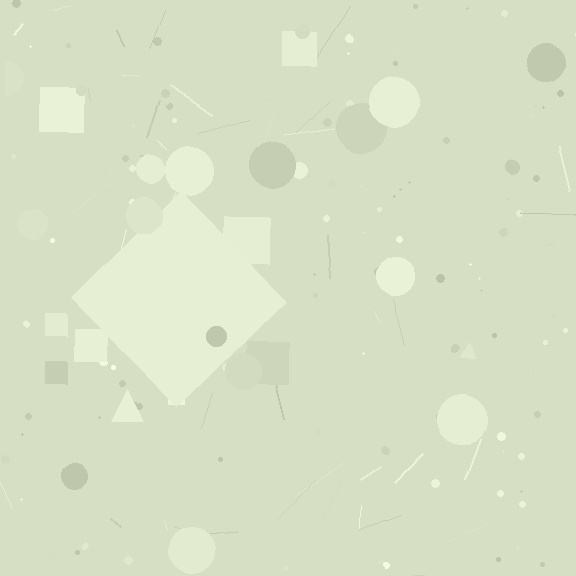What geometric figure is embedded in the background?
A diamond is embedded in the background.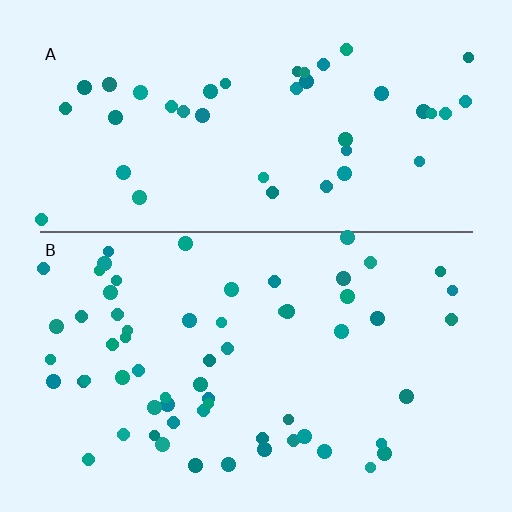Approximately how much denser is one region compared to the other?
Approximately 1.5× — region B over region A.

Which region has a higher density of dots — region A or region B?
B (the bottom).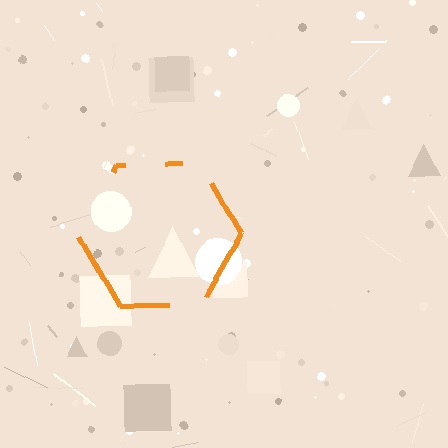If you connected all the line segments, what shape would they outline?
They would outline a hexagon.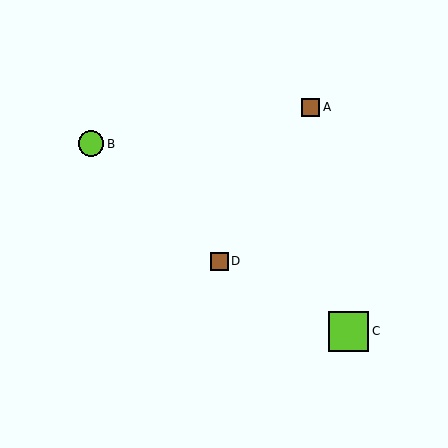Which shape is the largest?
The lime square (labeled C) is the largest.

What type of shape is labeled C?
Shape C is a lime square.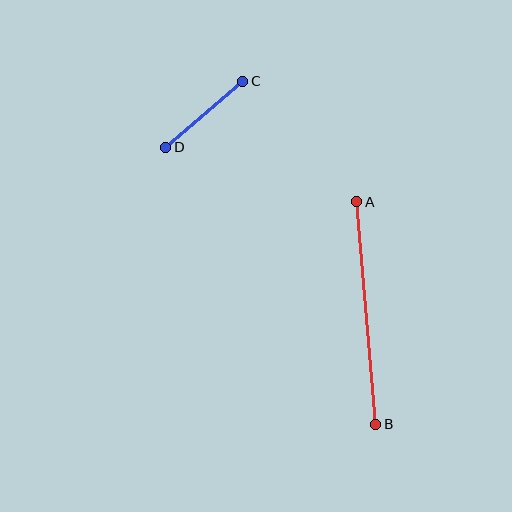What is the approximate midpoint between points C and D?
The midpoint is at approximately (204, 114) pixels.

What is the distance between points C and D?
The distance is approximately 101 pixels.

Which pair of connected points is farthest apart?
Points A and B are farthest apart.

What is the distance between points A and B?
The distance is approximately 223 pixels.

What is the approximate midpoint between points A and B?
The midpoint is at approximately (366, 313) pixels.